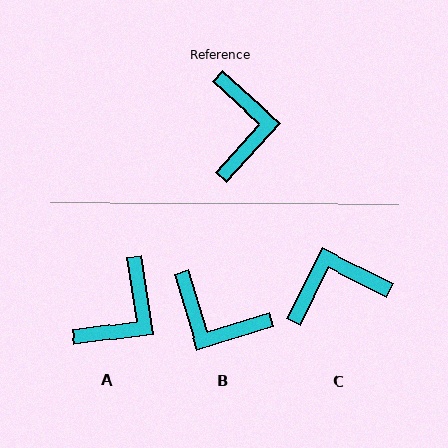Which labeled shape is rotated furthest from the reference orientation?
B, about 120 degrees away.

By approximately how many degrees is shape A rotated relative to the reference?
Approximately 39 degrees clockwise.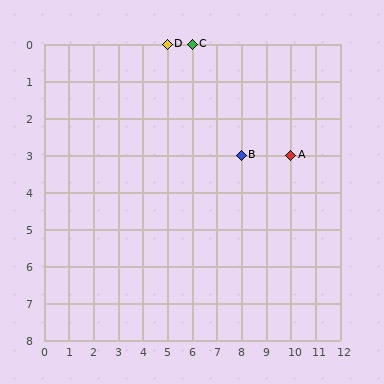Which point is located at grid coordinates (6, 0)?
Point C is at (6, 0).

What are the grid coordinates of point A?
Point A is at grid coordinates (10, 3).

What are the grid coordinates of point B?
Point B is at grid coordinates (8, 3).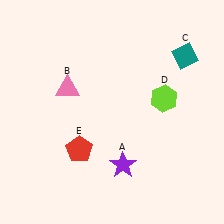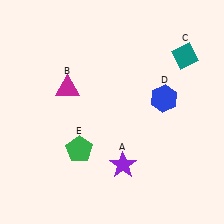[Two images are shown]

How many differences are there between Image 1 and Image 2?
There are 3 differences between the two images.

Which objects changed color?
B changed from pink to magenta. D changed from lime to blue. E changed from red to green.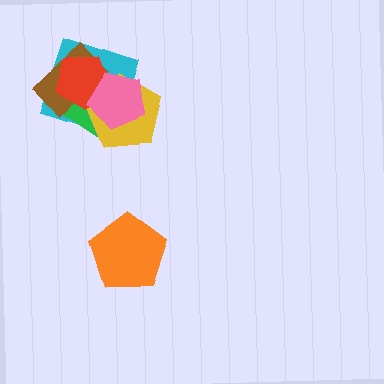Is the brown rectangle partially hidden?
Yes, it is partially covered by another shape.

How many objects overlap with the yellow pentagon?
5 objects overlap with the yellow pentagon.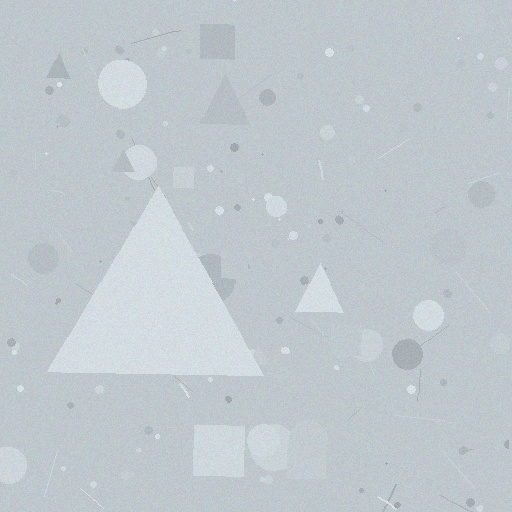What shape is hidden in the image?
A triangle is hidden in the image.